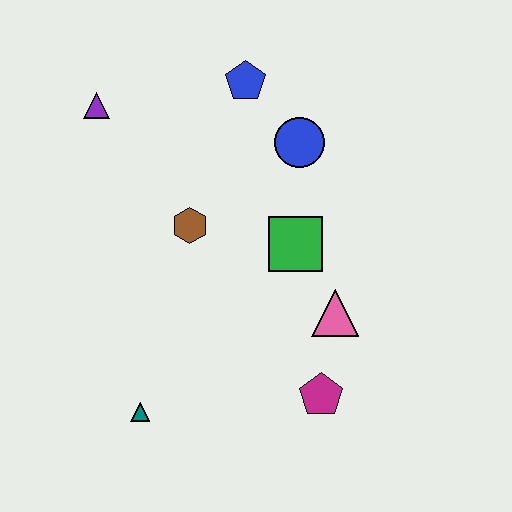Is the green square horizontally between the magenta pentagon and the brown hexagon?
Yes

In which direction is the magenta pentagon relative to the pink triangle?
The magenta pentagon is below the pink triangle.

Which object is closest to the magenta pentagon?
The pink triangle is closest to the magenta pentagon.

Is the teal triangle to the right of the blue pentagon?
No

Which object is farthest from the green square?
The purple triangle is farthest from the green square.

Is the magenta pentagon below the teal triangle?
No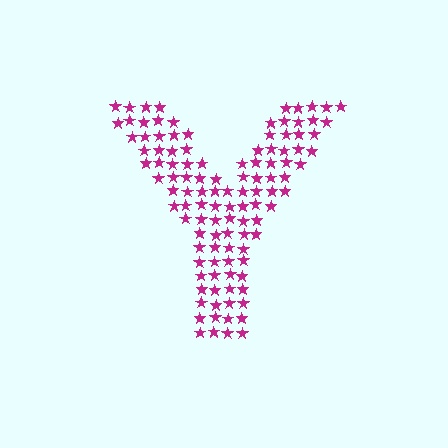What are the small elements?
The small elements are stars.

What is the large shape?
The large shape is the letter Y.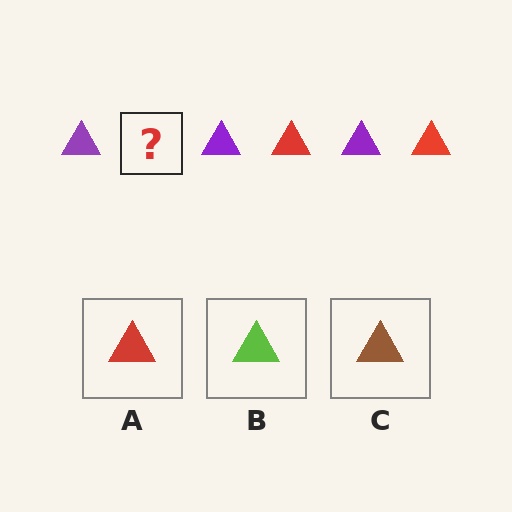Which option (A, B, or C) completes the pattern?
A.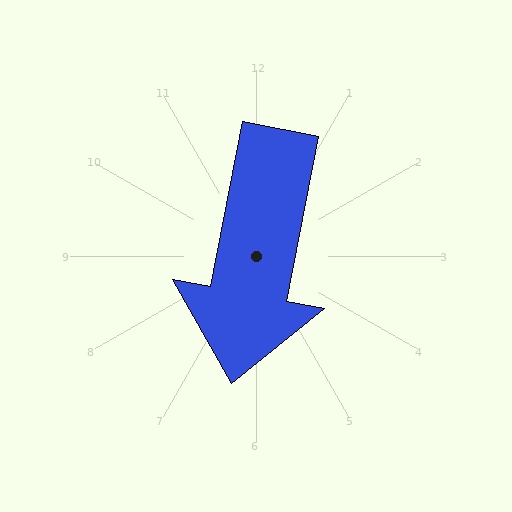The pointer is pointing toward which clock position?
Roughly 6 o'clock.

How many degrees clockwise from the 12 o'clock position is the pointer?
Approximately 191 degrees.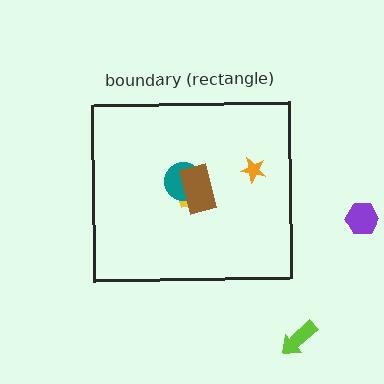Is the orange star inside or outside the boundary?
Inside.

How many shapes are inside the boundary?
5 inside, 2 outside.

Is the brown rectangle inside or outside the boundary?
Inside.